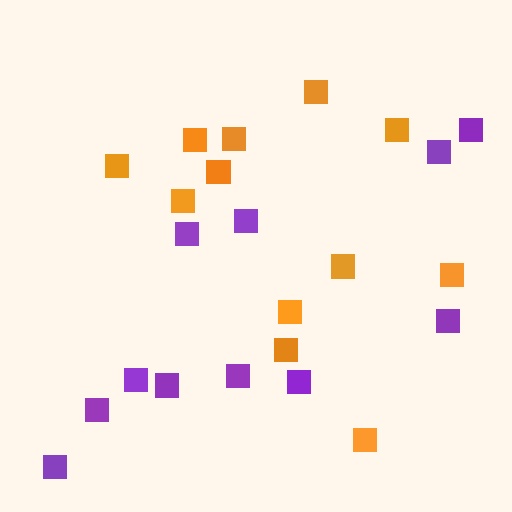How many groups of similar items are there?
There are 2 groups: one group of purple squares (11) and one group of orange squares (12).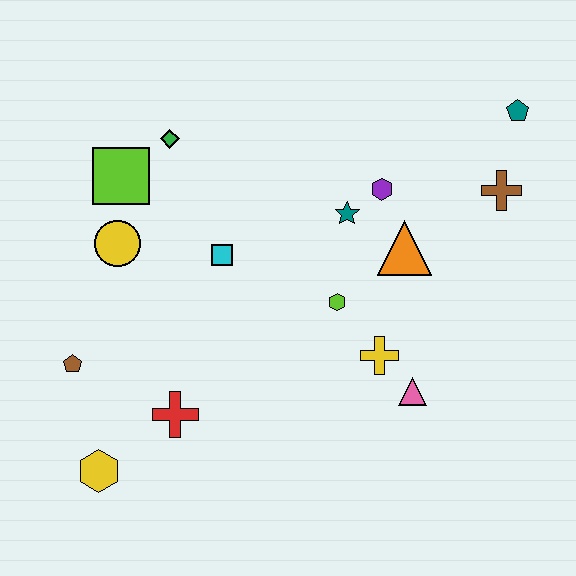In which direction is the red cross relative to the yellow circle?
The red cross is below the yellow circle.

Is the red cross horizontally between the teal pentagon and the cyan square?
No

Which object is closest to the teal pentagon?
The brown cross is closest to the teal pentagon.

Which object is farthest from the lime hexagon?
The yellow hexagon is farthest from the lime hexagon.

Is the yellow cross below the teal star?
Yes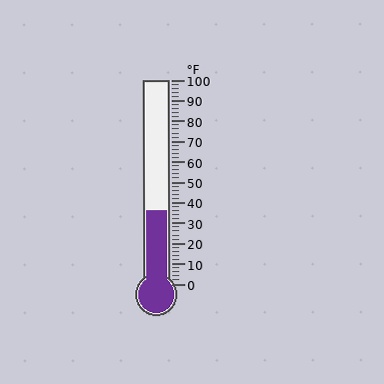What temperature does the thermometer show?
The thermometer shows approximately 36°F.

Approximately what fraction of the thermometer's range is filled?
The thermometer is filled to approximately 35% of its range.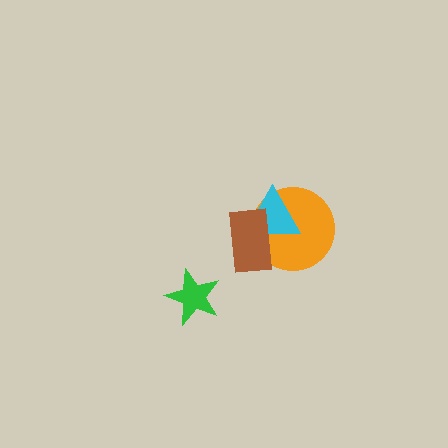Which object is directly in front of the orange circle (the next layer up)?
The cyan triangle is directly in front of the orange circle.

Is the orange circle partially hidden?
Yes, it is partially covered by another shape.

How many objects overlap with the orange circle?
2 objects overlap with the orange circle.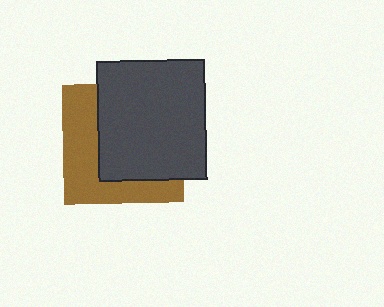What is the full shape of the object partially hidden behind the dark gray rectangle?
The partially hidden object is a brown square.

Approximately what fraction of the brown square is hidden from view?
Roughly 59% of the brown square is hidden behind the dark gray rectangle.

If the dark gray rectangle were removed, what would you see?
You would see the complete brown square.